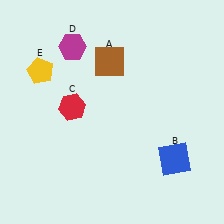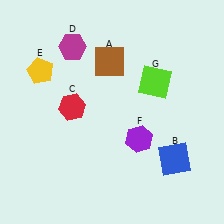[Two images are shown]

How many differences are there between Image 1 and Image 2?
There are 2 differences between the two images.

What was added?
A purple hexagon (F), a lime square (G) were added in Image 2.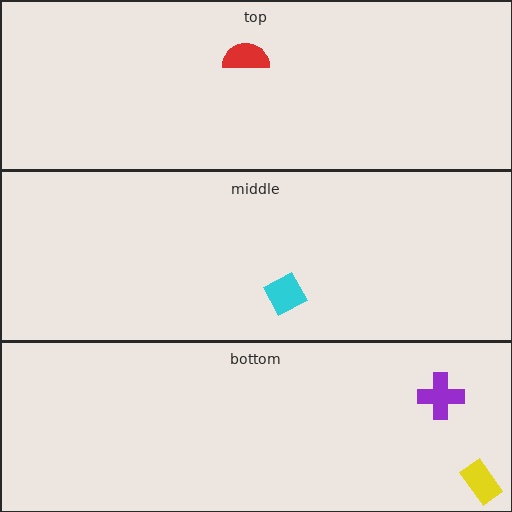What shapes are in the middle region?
The cyan diamond.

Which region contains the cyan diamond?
The middle region.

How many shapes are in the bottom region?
2.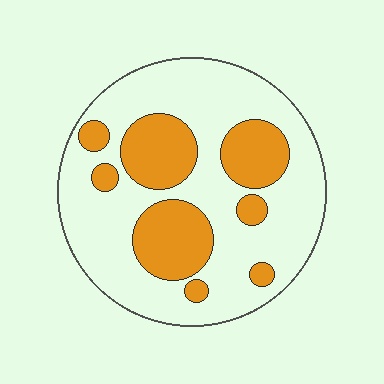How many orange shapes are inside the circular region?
8.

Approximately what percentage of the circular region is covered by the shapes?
Approximately 30%.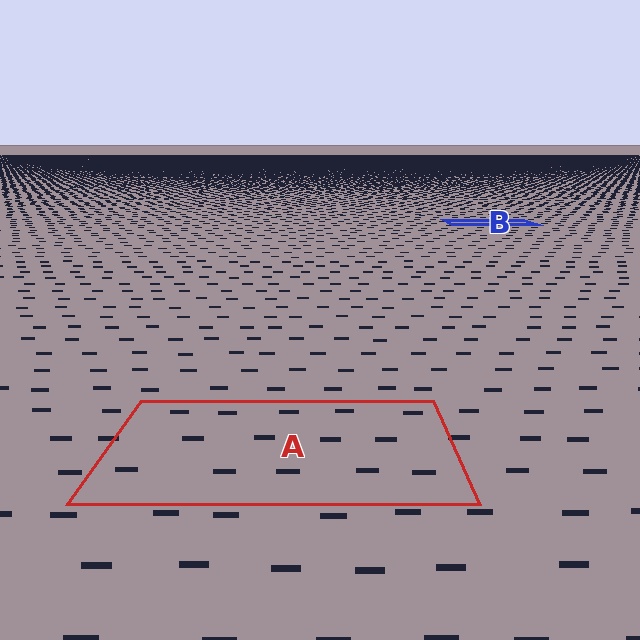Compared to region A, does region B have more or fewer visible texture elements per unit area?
Region B has more texture elements per unit area — they are packed more densely because it is farther away.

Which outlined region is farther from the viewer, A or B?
Region B is farther from the viewer — the texture elements inside it appear smaller and more densely packed.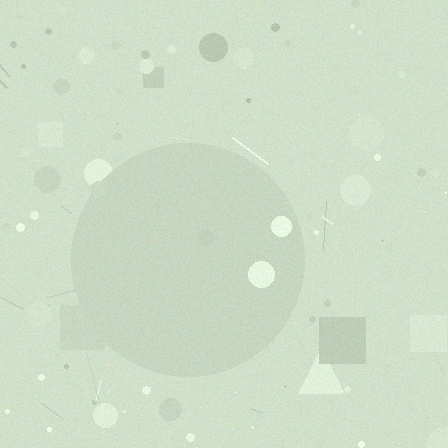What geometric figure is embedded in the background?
A circle is embedded in the background.